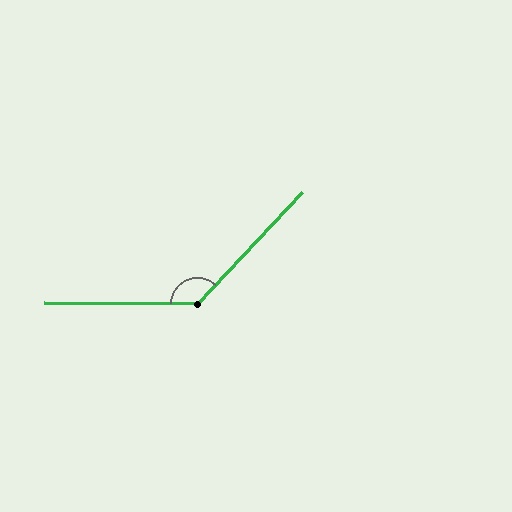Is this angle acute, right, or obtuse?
It is obtuse.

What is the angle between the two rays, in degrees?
Approximately 133 degrees.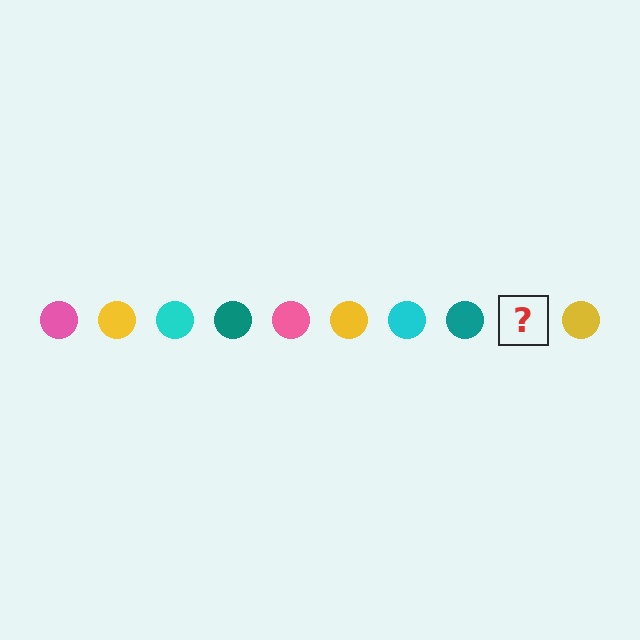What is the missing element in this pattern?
The missing element is a pink circle.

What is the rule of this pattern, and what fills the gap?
The rule is that the pattern cycles through pink, yellow, cyan, teal circles. The gap should be filled with a pink circle.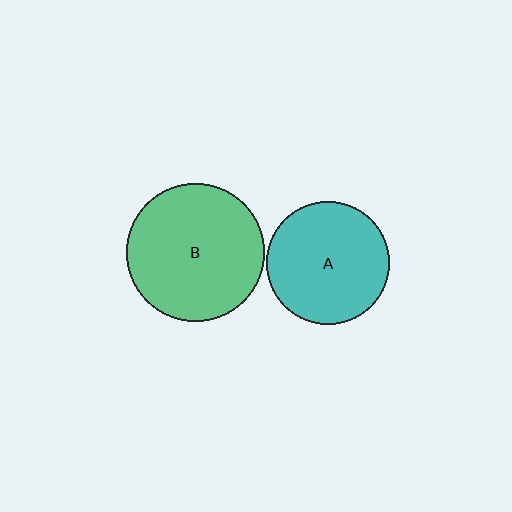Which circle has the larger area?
Circle B (green).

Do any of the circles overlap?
No, none of the circles overlap.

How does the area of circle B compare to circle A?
Approximately 1.3 times.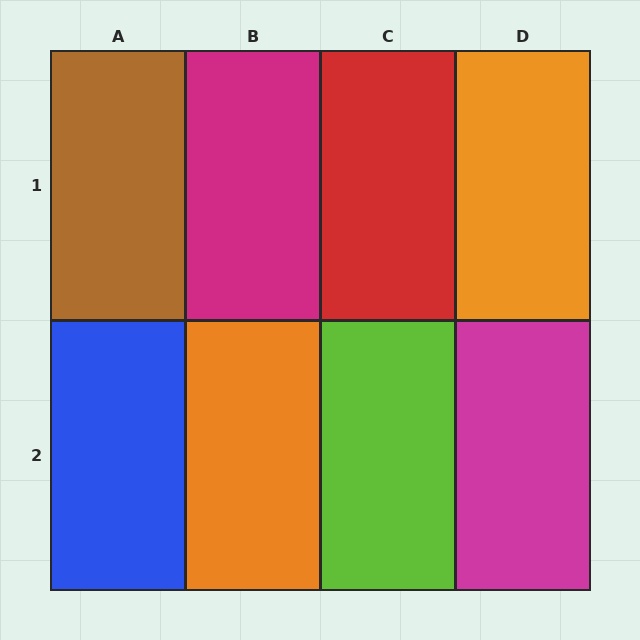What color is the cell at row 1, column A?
Brown.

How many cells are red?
1 cell is red.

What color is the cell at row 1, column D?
Orange.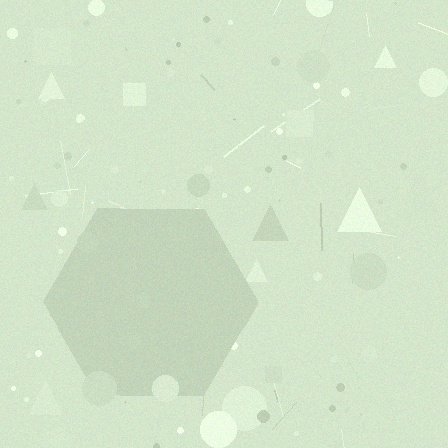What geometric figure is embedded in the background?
A hexagon is embedded in the background.